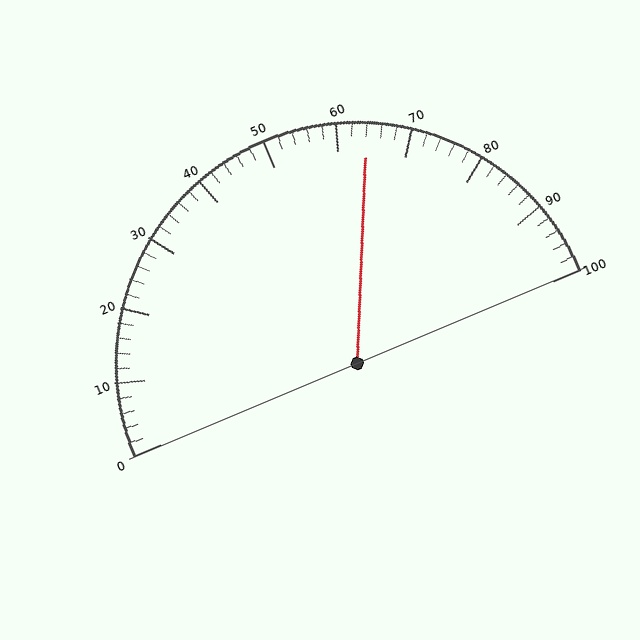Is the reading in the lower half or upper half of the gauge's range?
The reading is in the upper half of the range (0 to 100).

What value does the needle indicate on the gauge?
The needle indicates approximately 64.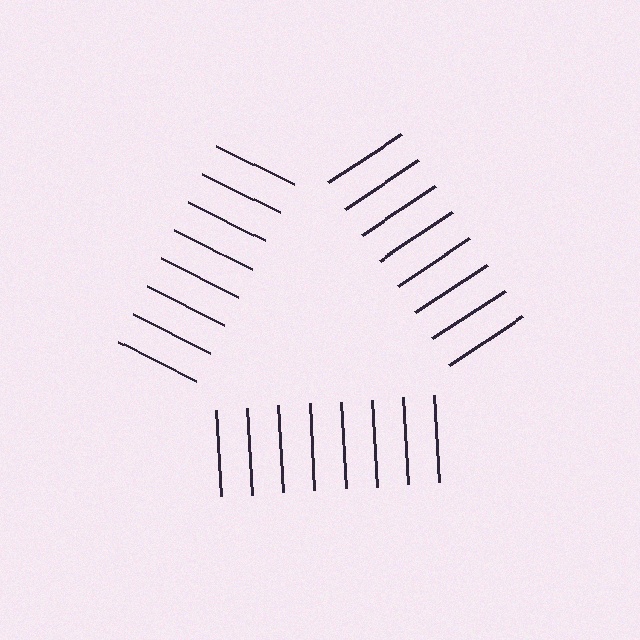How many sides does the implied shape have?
3 sides — the line-ends trace a triangle.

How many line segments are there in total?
24 — 8 along each of the 3 edges.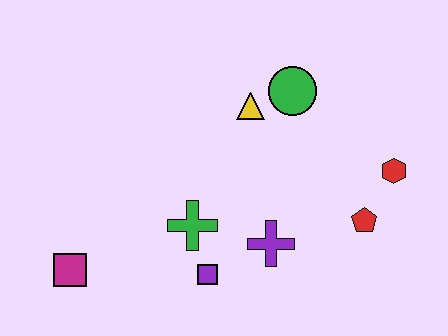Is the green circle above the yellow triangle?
Yes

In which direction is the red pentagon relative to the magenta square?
The red pentagon is to the right of the magenta square.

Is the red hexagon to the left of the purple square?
No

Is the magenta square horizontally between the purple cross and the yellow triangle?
No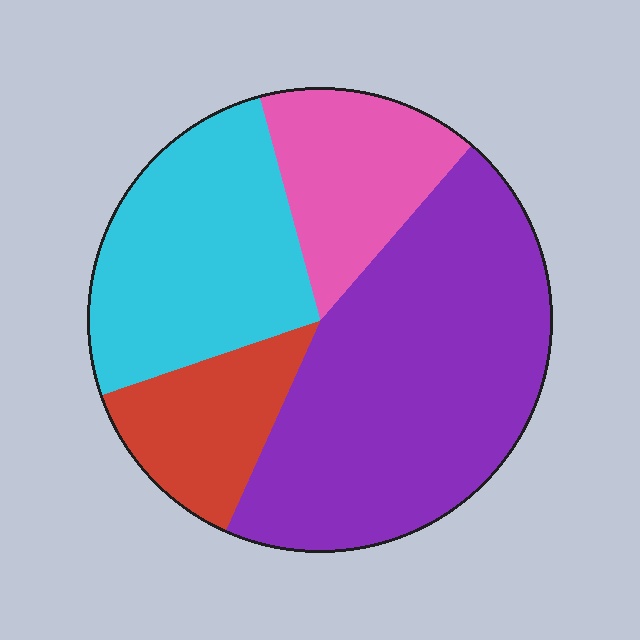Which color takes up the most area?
Purple, at roughly 45%.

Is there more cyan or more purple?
Purple.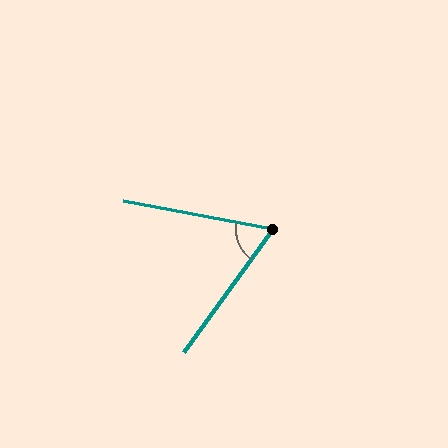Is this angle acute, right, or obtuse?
It is acute.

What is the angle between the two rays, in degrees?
Approximately 65 degrees.